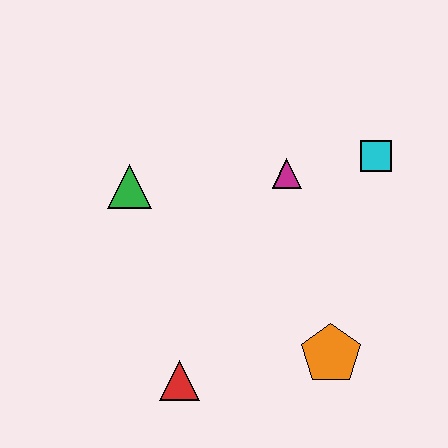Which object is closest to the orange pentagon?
The red triangle is closest to the orange pentagon.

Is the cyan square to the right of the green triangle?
Yes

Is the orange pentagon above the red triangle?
Yes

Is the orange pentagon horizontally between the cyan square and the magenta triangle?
Yes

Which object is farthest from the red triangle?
The cyan square is farthest from the red triangle.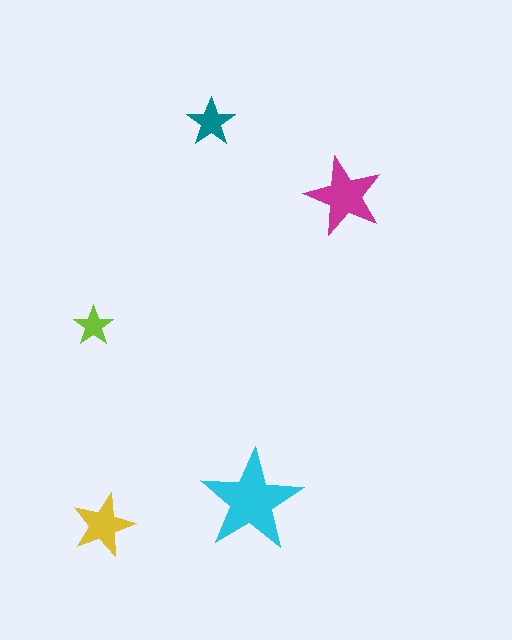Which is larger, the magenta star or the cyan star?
The cyan one.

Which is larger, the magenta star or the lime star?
The magenta one.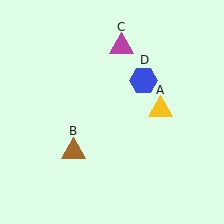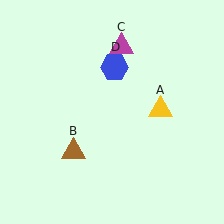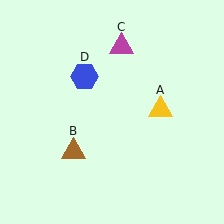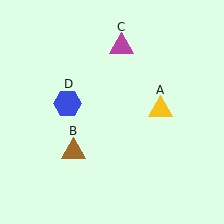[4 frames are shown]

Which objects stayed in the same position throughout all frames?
Yellow triangle (object A) and brown triangle (object B) and magenta triangle (object C) remained stationary.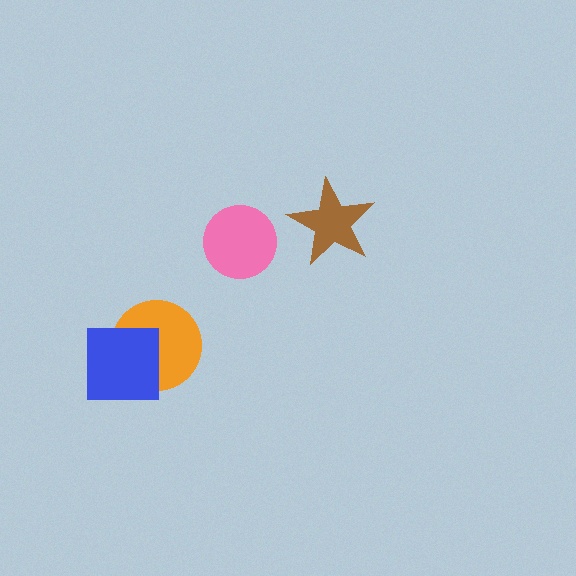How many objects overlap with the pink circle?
0 objects overlap with the pink circle.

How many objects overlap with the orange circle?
1 object overlaps with the orange circle.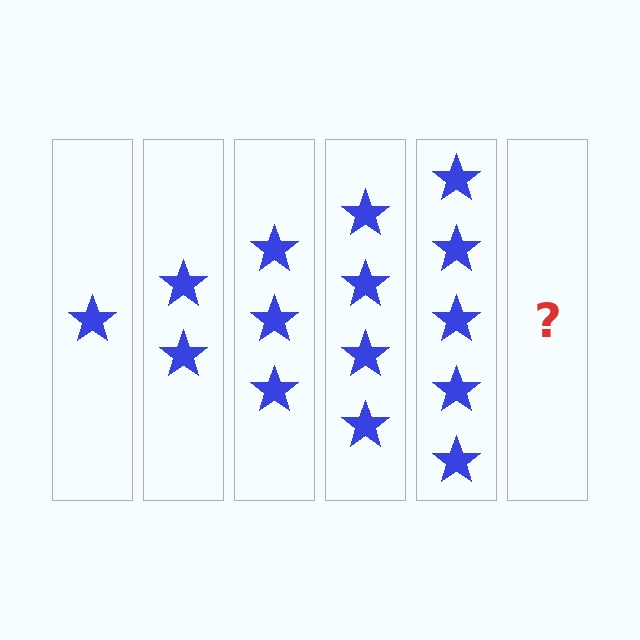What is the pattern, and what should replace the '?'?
The pattern is that each step adds one more star. The '?' should be 6 stars.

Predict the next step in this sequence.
The next step is 6 stars.